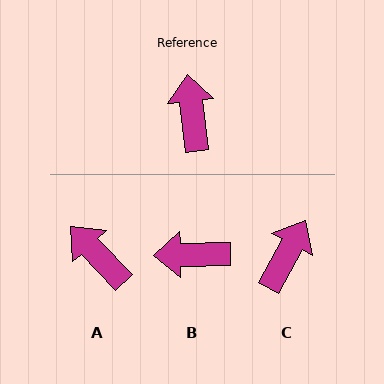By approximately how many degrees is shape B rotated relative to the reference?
Approximately 84 degrees counter-clockwise.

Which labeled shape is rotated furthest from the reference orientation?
B, about 84 degrees away.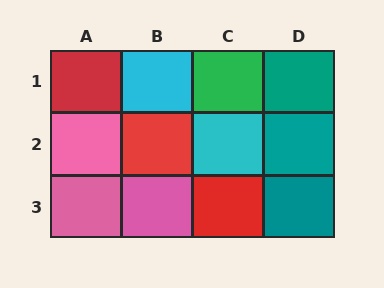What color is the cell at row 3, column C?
Red.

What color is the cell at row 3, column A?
Pink.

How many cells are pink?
3 cells are pink.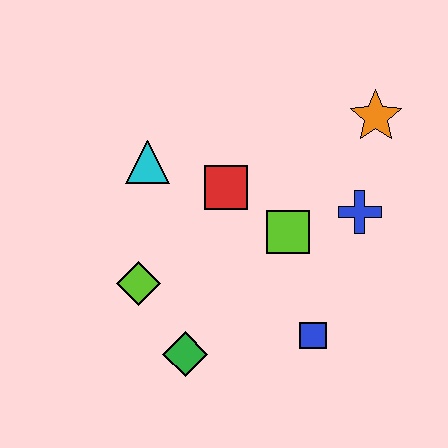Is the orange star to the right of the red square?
Yes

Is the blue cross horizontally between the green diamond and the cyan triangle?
No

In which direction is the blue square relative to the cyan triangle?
The blue square is below the cyan triangle.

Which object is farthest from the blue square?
The cyan triangle is farthest from the blue square.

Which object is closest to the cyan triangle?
The red square is closest to the cyan triangle.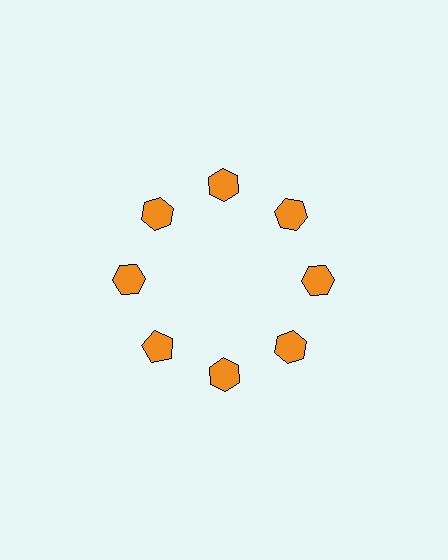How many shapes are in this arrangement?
There are 8 shapes arranged in a ring pattern.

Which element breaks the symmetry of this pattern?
The orange pentagon at roughly the 8 o'clock position breaks the symmetry. All other shapes are orange hexagons.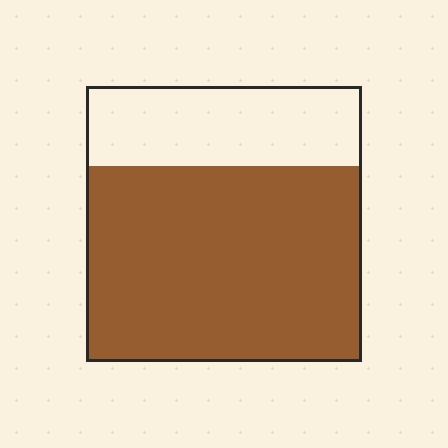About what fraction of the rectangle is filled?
About three quarters (3/4).